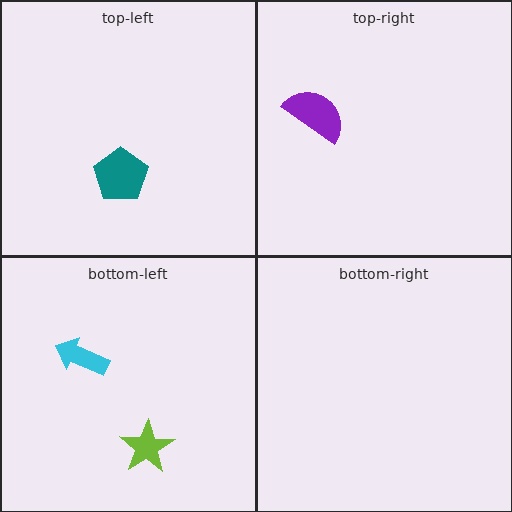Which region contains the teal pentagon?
The top-left region.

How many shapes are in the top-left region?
1.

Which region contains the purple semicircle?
The top-right region.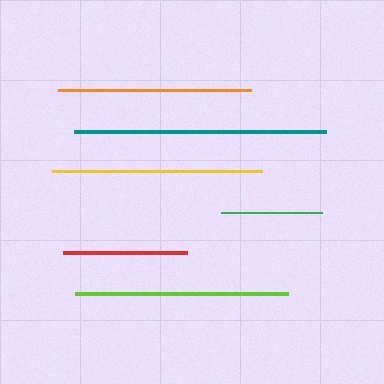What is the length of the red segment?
The red segment is approximately 124 pixels long.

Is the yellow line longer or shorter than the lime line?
The lime line is longer than the yellow line.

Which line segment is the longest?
The teal line is the longest at approximately 252 pixels.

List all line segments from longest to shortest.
From longest to shortest: teal, lime, yellow, orange, red, green.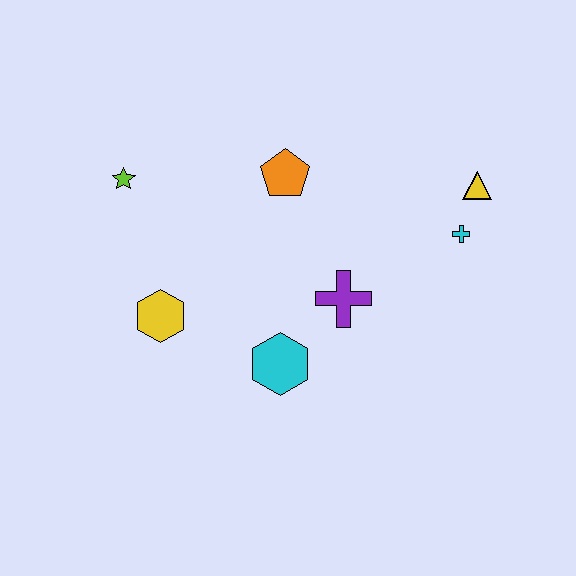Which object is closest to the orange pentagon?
The purple cross is closest to the orange pentagon.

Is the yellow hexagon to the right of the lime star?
Yes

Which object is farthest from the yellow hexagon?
The yellow triangle is farthest from the yellow hexagon.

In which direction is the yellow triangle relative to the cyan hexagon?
The yellow triangle is to the right of the cyan hexagon.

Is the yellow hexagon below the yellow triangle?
Yes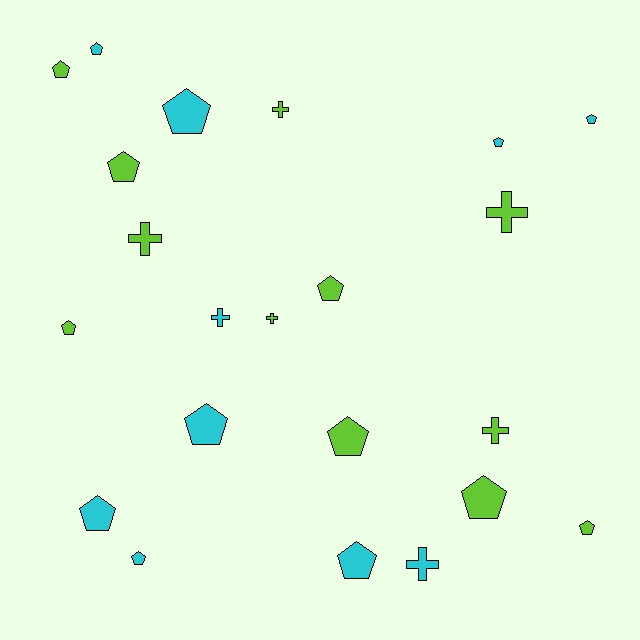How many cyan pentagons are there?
There are 8 cyan pentagons.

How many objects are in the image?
There are 22 objects.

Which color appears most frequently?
Lime, with 12 objects.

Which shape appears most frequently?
Pentagon, with 15 objects.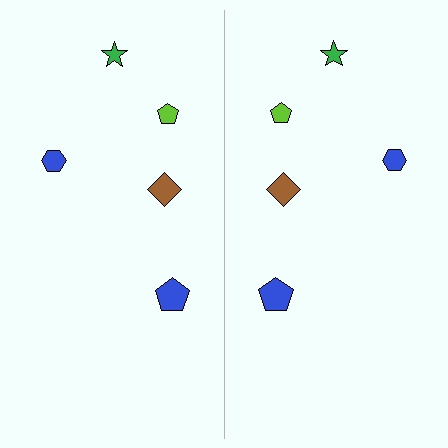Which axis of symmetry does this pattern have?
The pattern has a vertical axis of symmetry running through the center of the image.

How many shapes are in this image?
There are 10 shapes in this image.